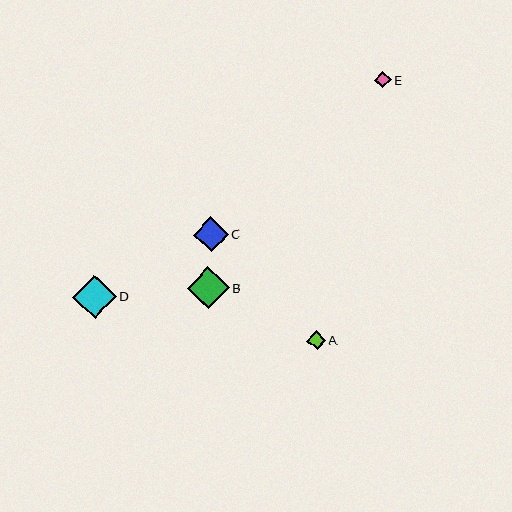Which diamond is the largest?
Diamond D is the largest with a size of approximately 43 pixels.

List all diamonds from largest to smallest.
From largest to smallest: D, B, C, A, E.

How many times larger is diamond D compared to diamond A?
Diamond D is approximately 2.4 times the size of diamond A.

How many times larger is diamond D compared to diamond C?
Diamond D is approximately 1.3 times the size of diamond C.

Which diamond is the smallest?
Diamond E is the smallest with a size of approximately 16 pixels.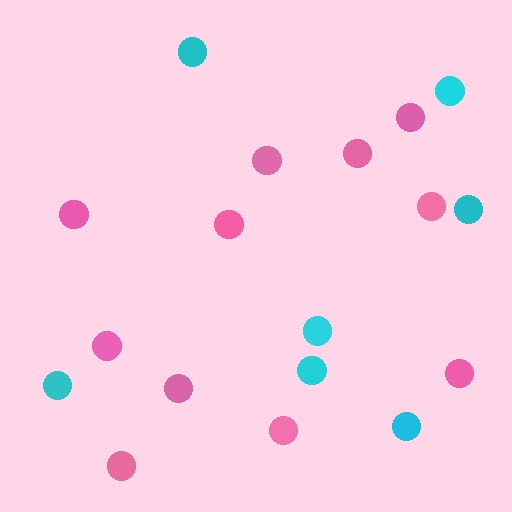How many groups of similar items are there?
There are 2 groups: one group of cyan circles (7) and one group of pink circles (11).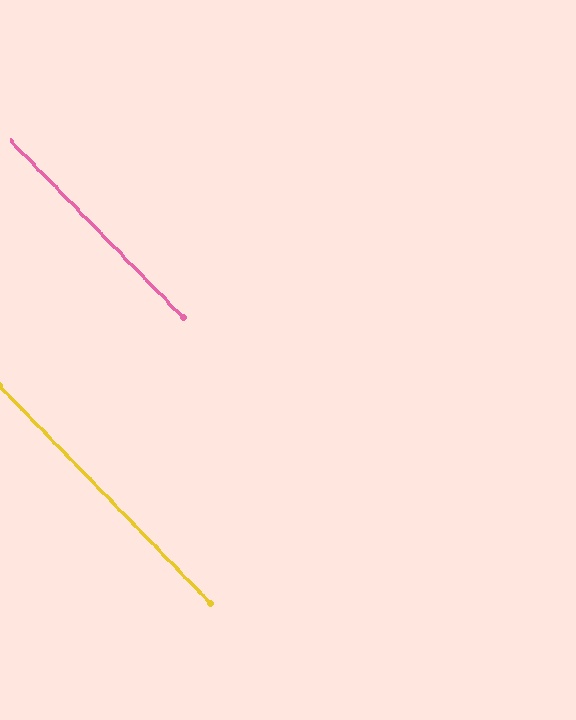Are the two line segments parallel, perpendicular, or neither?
Parallel — their directions differ by only 0.2°.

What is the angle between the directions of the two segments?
Approximately 0 degrees.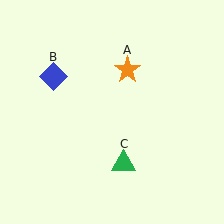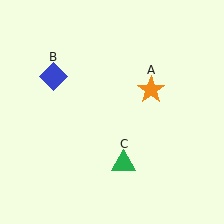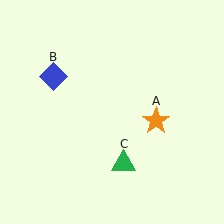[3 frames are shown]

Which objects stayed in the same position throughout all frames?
Blue diamond (object B) and green triangle (object C) remained stationary.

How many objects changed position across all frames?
1 object changed position: orange star (object A).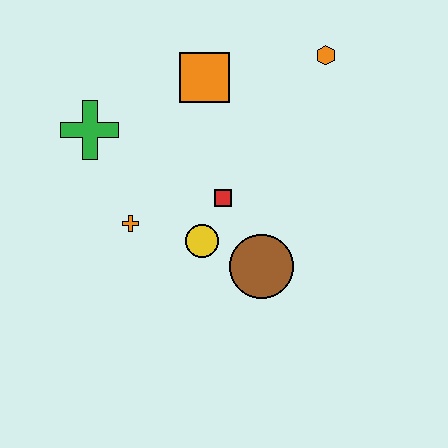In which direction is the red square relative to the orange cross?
The red square is to the right of the orange cross.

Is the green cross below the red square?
No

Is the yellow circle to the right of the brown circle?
No